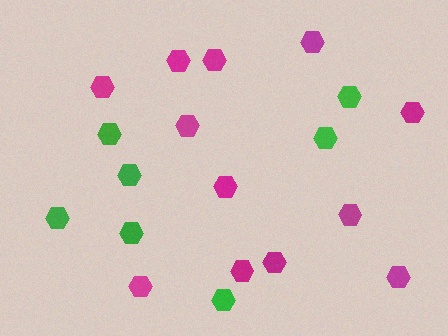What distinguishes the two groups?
There are 2 groups: one group of green hexagons (7) and one group of magenta hexagons (12).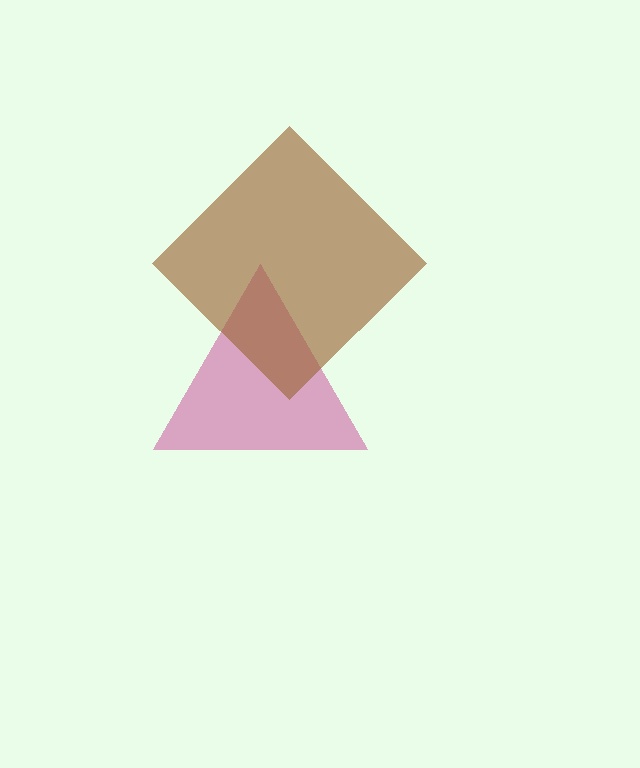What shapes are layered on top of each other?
The layered shapes are: a magenta triangle, a brown diamond.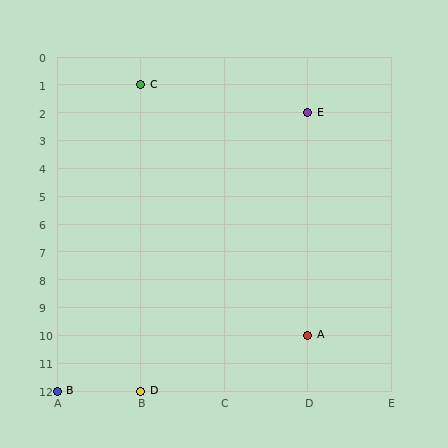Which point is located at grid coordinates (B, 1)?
Point C is at (B, 1).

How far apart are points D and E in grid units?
Points D and E are 2 columns and 10 rows apart (about 10.2 grid units diagonally).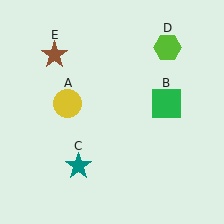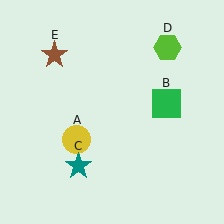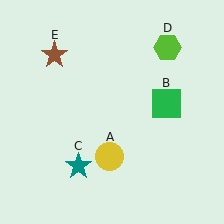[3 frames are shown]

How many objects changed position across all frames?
1 object changed position: yellow circle (object A).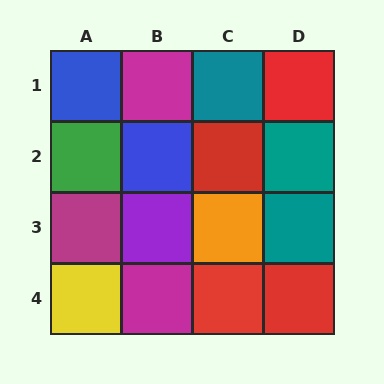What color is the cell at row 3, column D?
Teal.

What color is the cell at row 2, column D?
Teal.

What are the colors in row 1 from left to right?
Blue, magenta, teal, red.